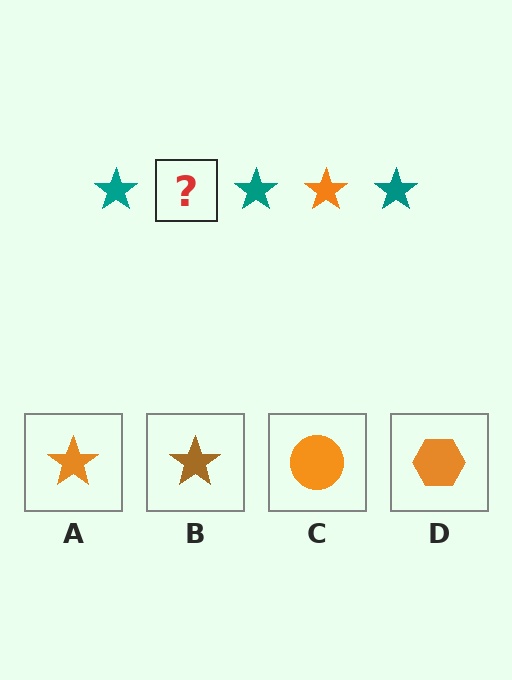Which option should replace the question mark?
Option A.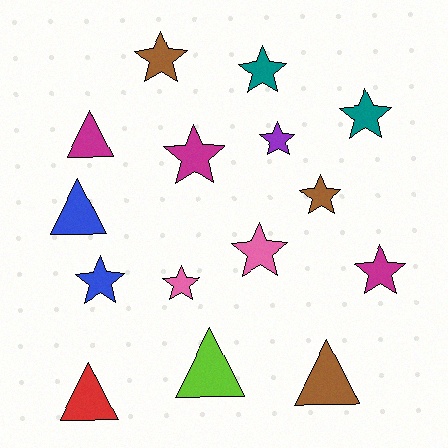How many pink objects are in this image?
There are 2 pink objects.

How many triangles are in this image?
There are 5 triangles.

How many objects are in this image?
There are 15 objects.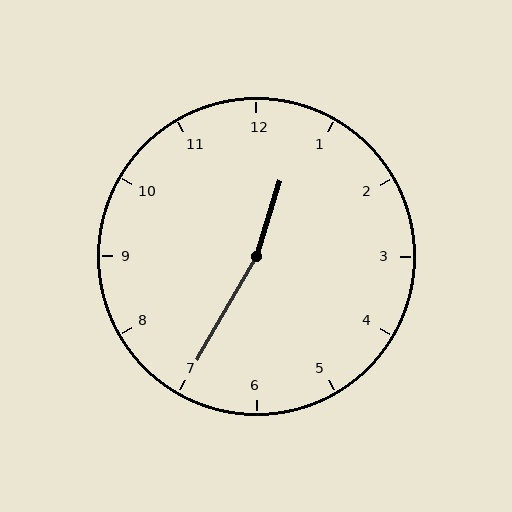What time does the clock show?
12:35.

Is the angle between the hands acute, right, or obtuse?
It is obtuse.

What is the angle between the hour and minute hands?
Approximately 168 degrees.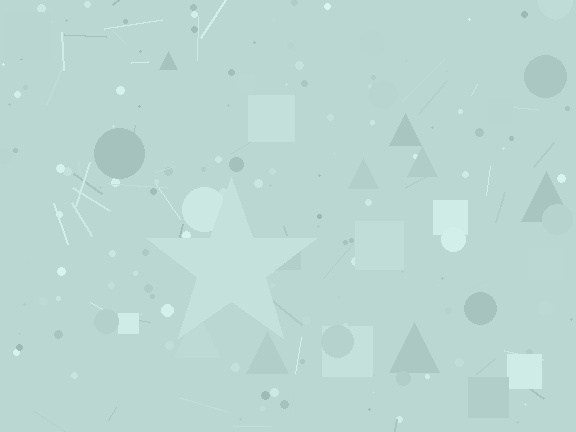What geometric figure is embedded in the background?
A star is embedded in the background.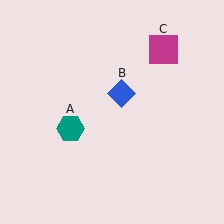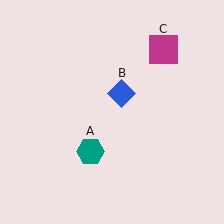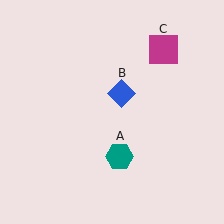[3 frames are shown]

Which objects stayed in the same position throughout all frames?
Blue diamond (object B) and magenta square (object C) remained stationary.